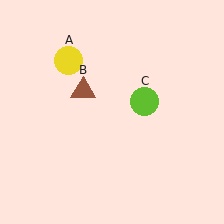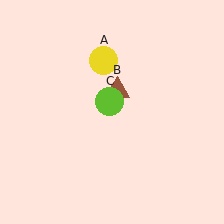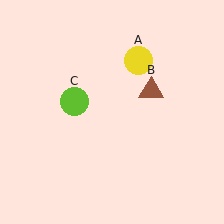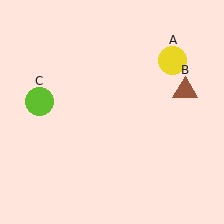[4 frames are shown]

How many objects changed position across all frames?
3 objects changed position: yellow circle (object A), brown triangle (object B), lime circle (object C).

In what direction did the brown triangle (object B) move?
The brown triangle (object B) moved right.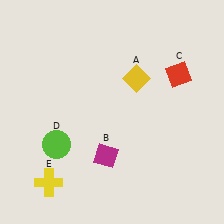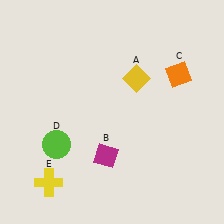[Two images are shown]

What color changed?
The diamond (C) changed from red in Image 1 to orange in Image 2.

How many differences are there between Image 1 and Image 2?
There is 1 difference between the two images.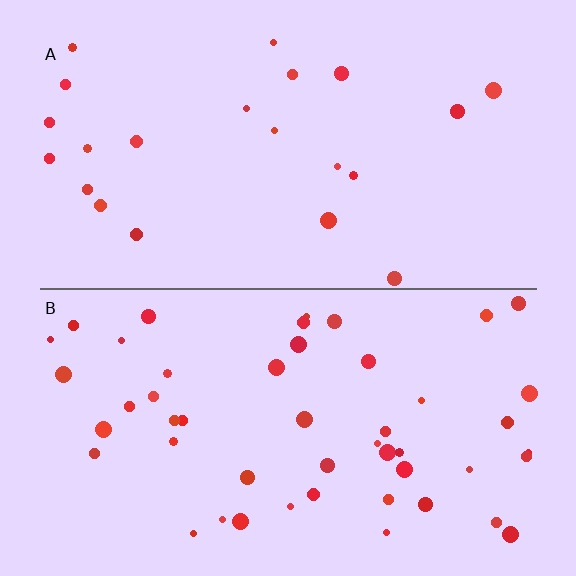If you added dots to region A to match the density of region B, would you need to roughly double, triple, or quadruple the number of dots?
Approximately double.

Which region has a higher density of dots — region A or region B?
B (the bottom).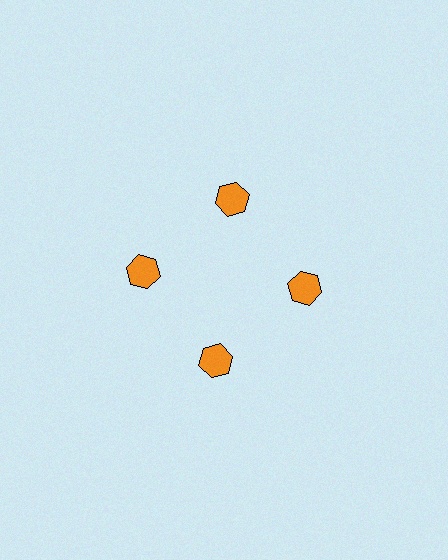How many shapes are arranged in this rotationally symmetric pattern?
There are 4 shapes, arranged in 4 groups of 1.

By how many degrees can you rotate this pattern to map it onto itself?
The pattern maps onto itself every 90 degrees of rotation.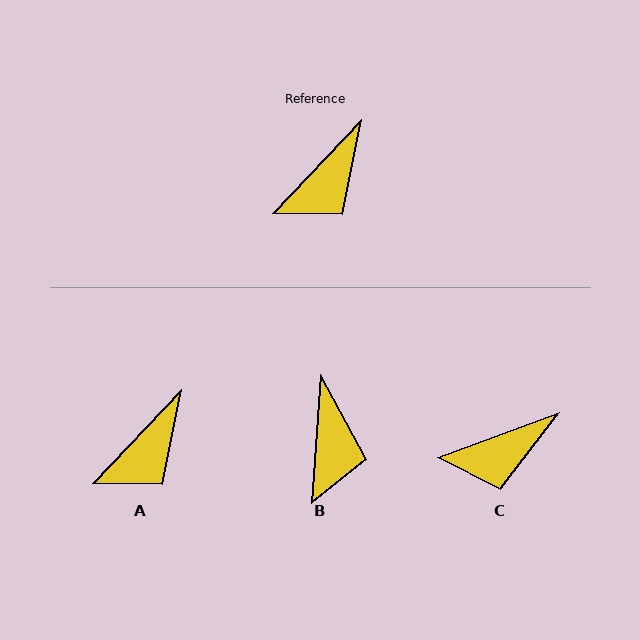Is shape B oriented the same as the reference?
No, it is off by about 40 degrees.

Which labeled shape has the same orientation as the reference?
A.